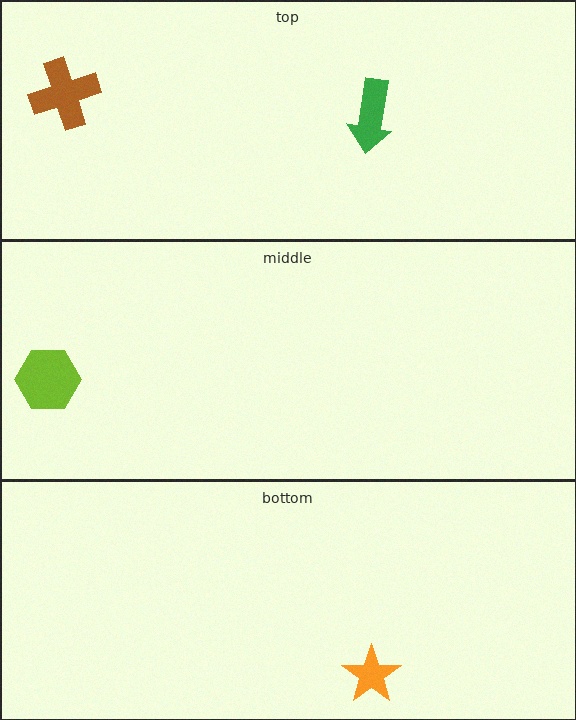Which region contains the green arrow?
The top region.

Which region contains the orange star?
The bottom region.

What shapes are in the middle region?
The lime hexagon.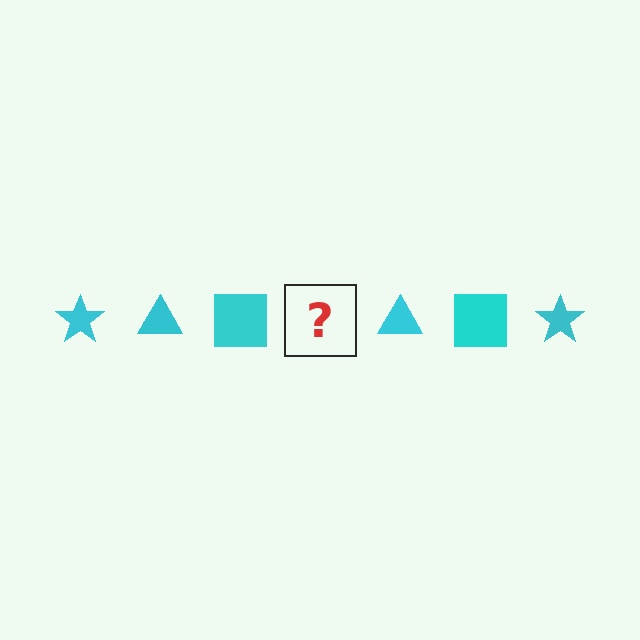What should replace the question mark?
The question mark should be replaced with a cyan star.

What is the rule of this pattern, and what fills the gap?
The rule is that the pattern cycles through star, triangle, square shapes in cyan. The gap should be filled with a cyan star.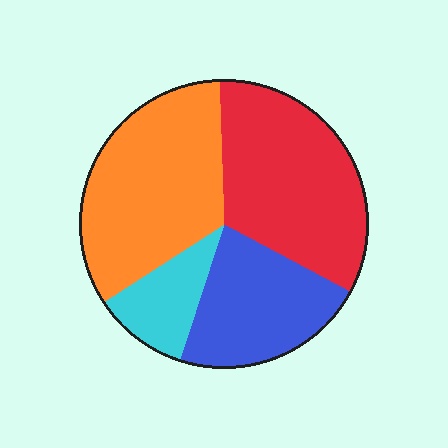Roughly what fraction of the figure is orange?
Orange covers 34% of the figure.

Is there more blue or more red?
Red.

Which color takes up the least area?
Cyan, at roughly 10%.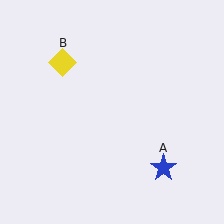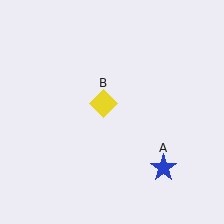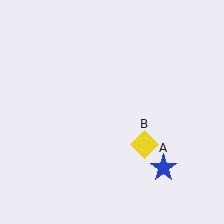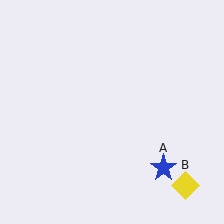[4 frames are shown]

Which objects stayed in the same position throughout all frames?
Blue star (object A) remained stationary.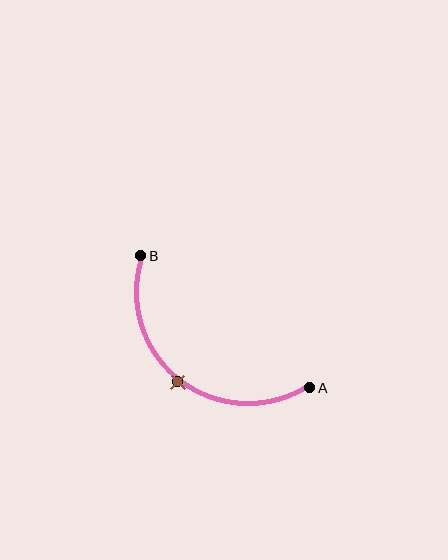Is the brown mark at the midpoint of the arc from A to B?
Yes. The brown mark lies on the arc at equal arc-length from both A and B — it is the arc midpoint.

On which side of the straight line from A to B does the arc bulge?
The arc bulges below and to the left of the straight line connecting A and B.